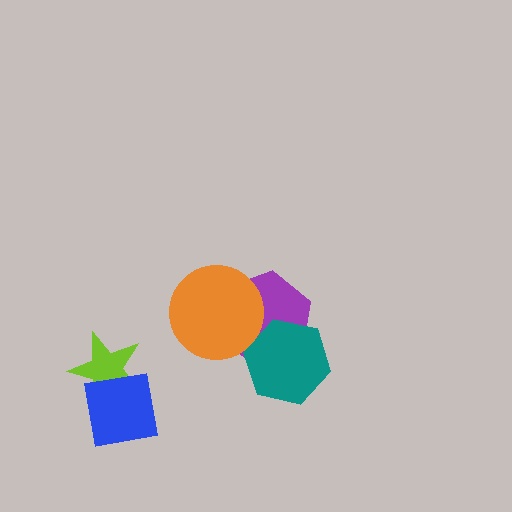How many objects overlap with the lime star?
1 object overlaps with the lime star.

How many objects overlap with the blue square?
1 object overlaps with the blue square.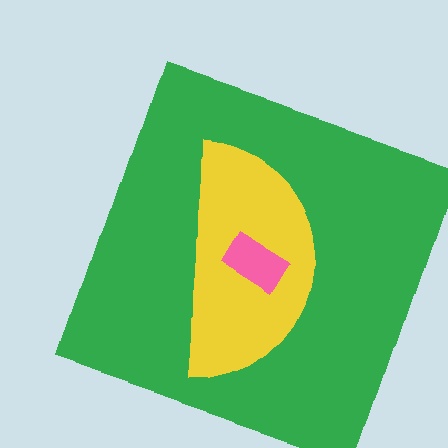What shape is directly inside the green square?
The yellow semicircle.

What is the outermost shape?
The green square.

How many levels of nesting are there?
3.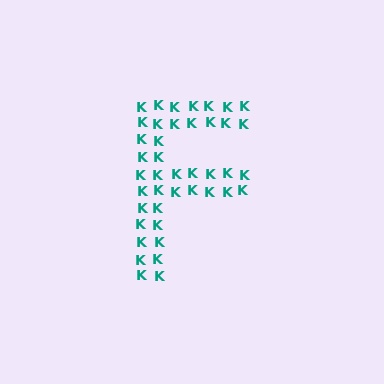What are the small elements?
The small elements are letter K's.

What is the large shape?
The large shape is the letter F.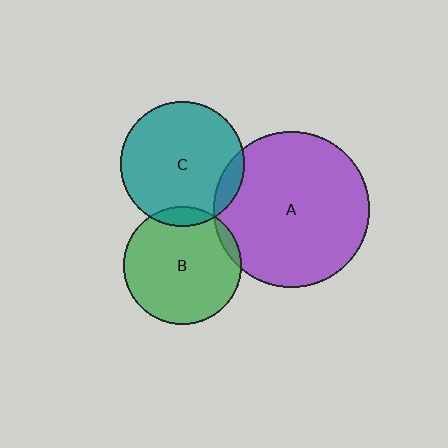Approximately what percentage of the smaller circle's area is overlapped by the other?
Approximately 5%.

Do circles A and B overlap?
Yes.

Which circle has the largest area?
Circle A (purple).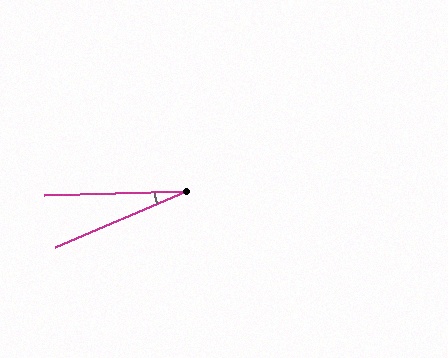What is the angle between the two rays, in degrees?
Approximately 21 degrees.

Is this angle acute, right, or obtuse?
It is acute.